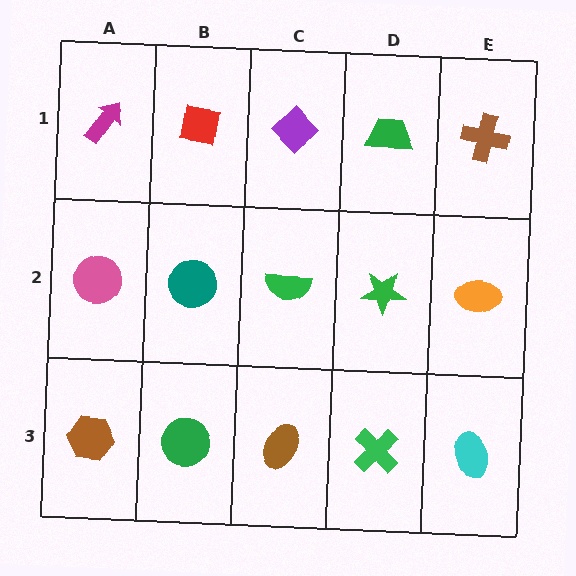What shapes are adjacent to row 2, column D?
A green trapezoid (row 1, column D), a green cross (row 3, column D), a green semicircle (row 2, column C), an orange ellipse (row 2, column E).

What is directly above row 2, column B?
A red square.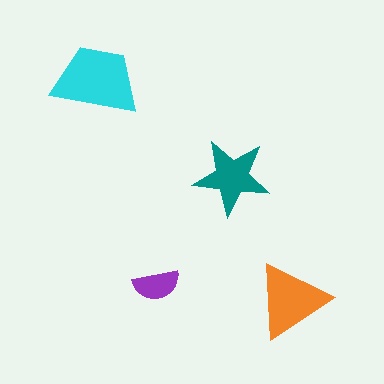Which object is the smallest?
The purple semicircle.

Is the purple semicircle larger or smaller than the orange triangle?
Smaller.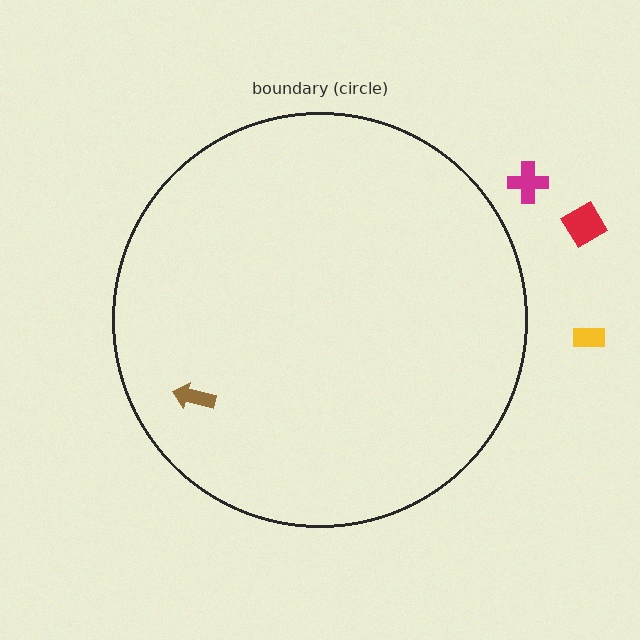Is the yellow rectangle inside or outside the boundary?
Outside.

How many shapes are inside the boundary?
1 inside, 3 outside.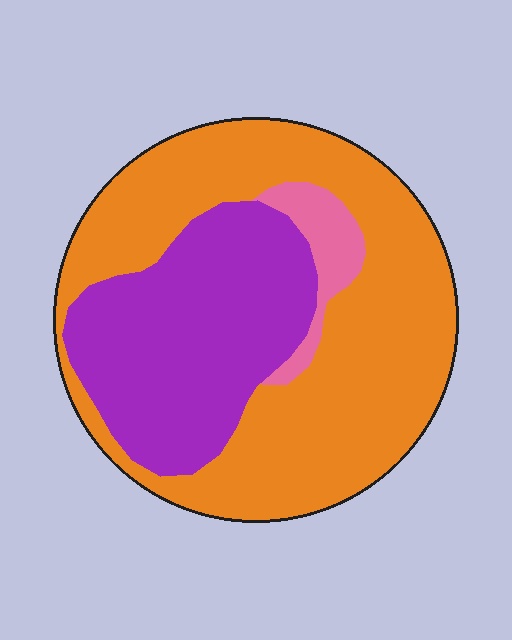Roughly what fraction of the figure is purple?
Purple covers roughly 35% of the figure.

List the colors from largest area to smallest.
From largest to smallest: orange, purple, pink.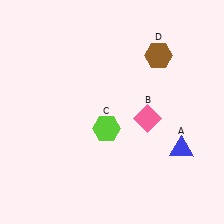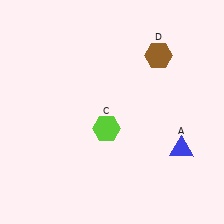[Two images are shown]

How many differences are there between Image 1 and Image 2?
There is 1 difference between the two images.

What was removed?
The pink diamond (B) was removed in Image 2.